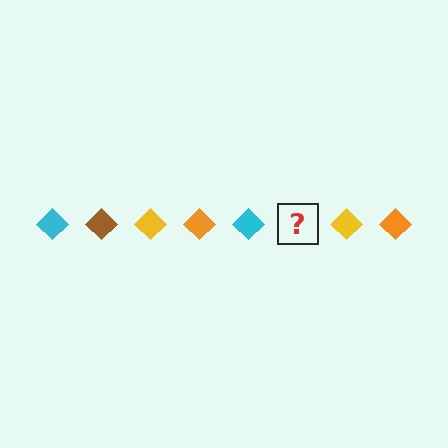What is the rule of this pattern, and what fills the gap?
The rule is that the pattern cycles through cyan, brown, yellow, orange diamonds. The gap should be filled with a brown diamond.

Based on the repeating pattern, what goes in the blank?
The blank should be a brown diamond.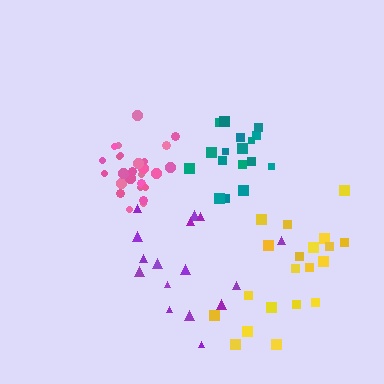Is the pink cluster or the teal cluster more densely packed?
Pink.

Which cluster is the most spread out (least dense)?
Yellow.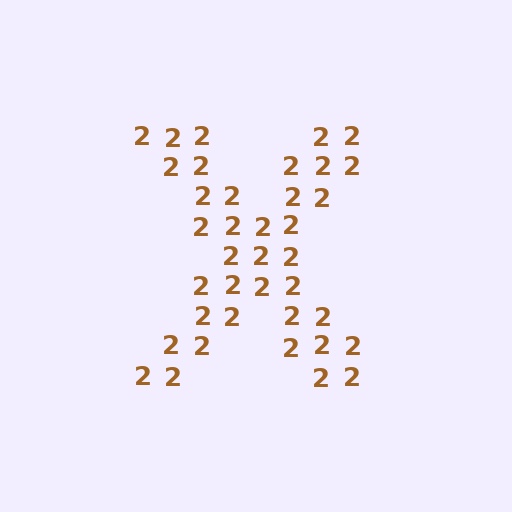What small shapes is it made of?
It is made of small digit 2's.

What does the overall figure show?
The overall figure shows the letter X.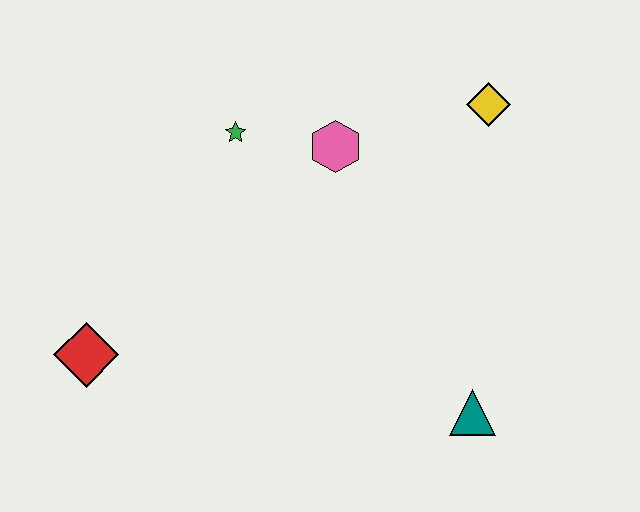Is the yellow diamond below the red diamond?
No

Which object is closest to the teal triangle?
The pink hexagon is closest to the teal triangle.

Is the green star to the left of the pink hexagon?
Yes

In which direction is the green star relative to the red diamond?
The green star is above the red diamond.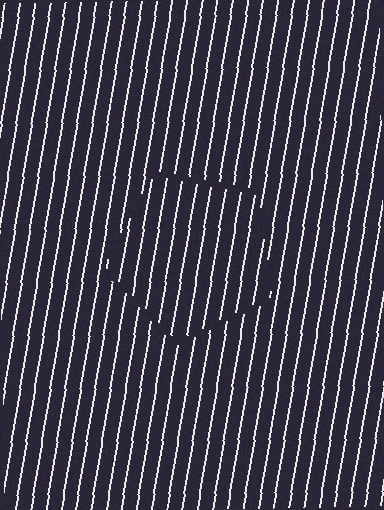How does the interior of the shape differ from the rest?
The interior of the shape contains the same grating, shifted by half a period — the contour is defined by the phase discontinuity where line-ends from the inner and outer gratings abut.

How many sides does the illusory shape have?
5 sides — the line-ends trace a pentagon.